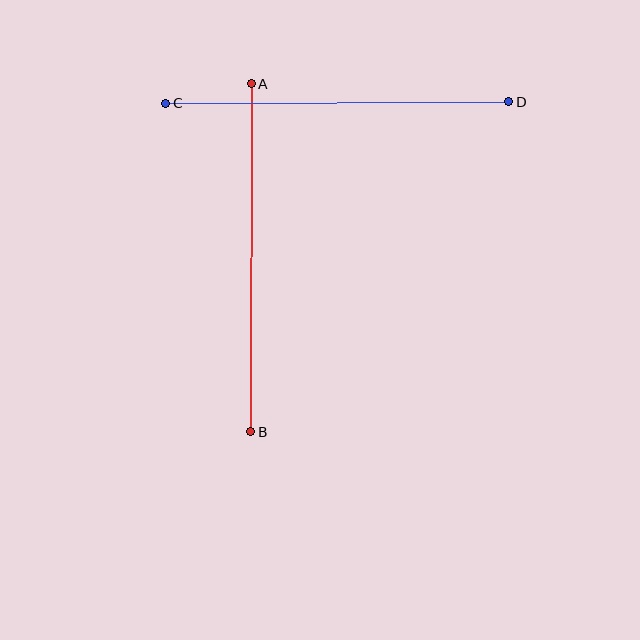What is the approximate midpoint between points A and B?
The midpoint is at approximately (251, 258) pixels.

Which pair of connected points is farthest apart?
Points A and B are farthest apart.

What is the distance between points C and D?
The distance is approximately 343 pixels.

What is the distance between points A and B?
The distance is approximately 348 pixels.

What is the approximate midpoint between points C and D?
The midpoint is at approximately (337, 103) pixels.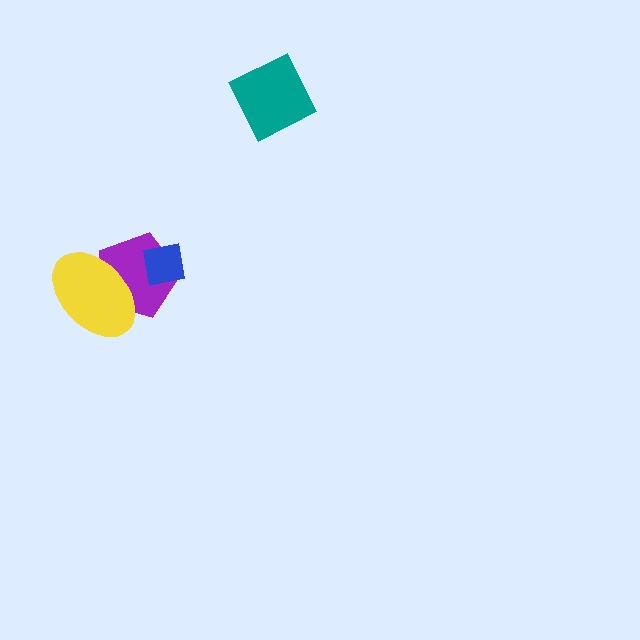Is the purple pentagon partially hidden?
Yes, it is partially covered by another shape.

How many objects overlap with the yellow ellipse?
1 object overlaps with the yellow ellipse.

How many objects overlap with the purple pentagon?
2 objects overlap with the purple pentagon.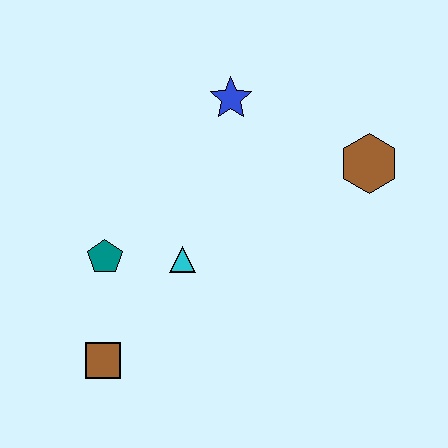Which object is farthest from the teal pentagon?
The brown hexagon is farthest from the teal pentagon.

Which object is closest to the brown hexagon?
The blue star is closest to the brown hexagon.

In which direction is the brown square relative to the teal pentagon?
The brown square is below the teal pentagon.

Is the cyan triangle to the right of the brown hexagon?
No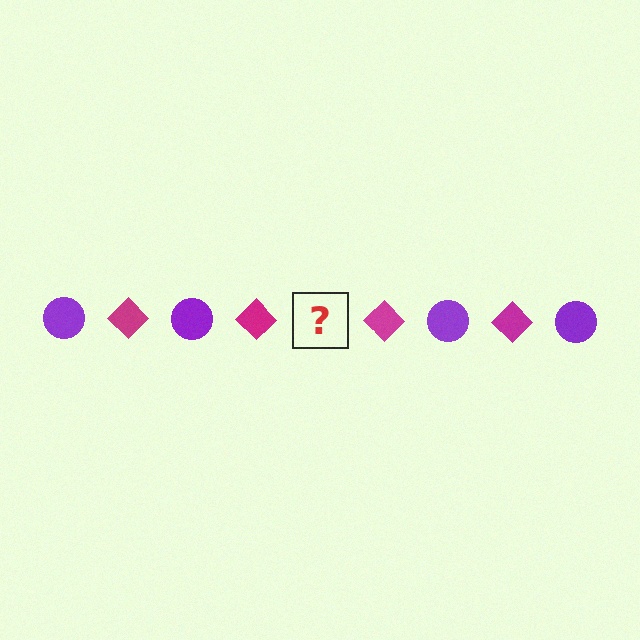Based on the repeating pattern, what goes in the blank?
The blank should be a purple circle.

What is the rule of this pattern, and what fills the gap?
The rule is that the pattern alternates between purple circle and magenta diamond. The gap should be filled with a purple circle.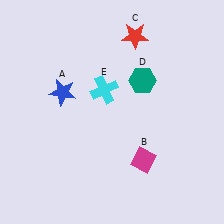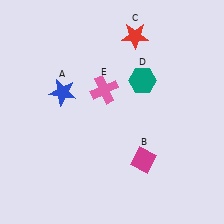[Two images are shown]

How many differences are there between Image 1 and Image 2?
There is 1 difference between the two images.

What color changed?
The cross (E) changed from cyan in Image 1 to pink in Image 2.